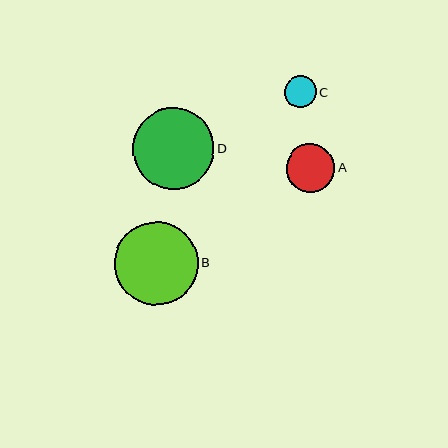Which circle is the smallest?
Circle C is the smallest with a size of approximately 32 pixels.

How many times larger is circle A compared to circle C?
Circle A is approximately 1.5 times the size of circle C.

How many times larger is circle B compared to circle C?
Circle B is approximately 2.6 times the size of circle C.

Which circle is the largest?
Circle B is the largest with a size of approximately 84 pixels.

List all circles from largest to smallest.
From largest to smallest: B, D, A, C.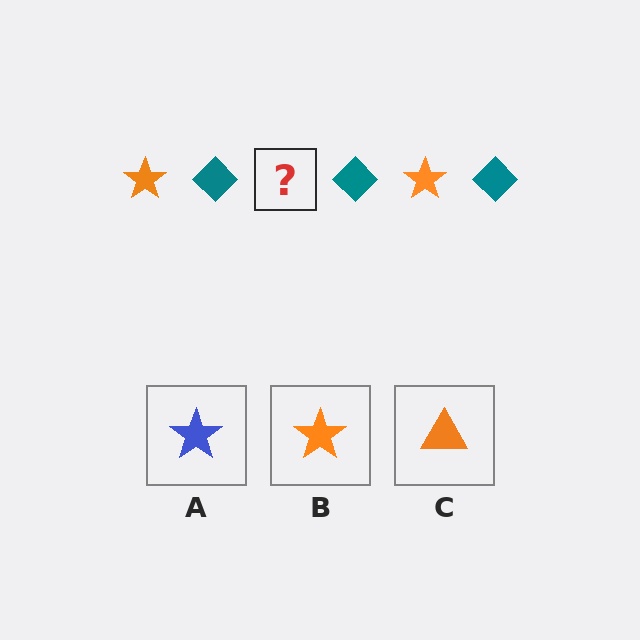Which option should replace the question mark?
Option B.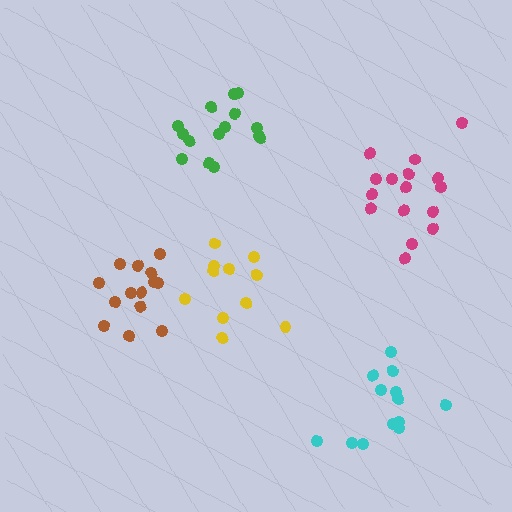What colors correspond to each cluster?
The clusters are colored: cyan, yellow, magenta, brown, green.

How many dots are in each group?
Group 1: 13 dots, Group 2: 11 dots, Group 3: 16 dots, Group 4: 14 dots, Group 5: 15 dots (69 total).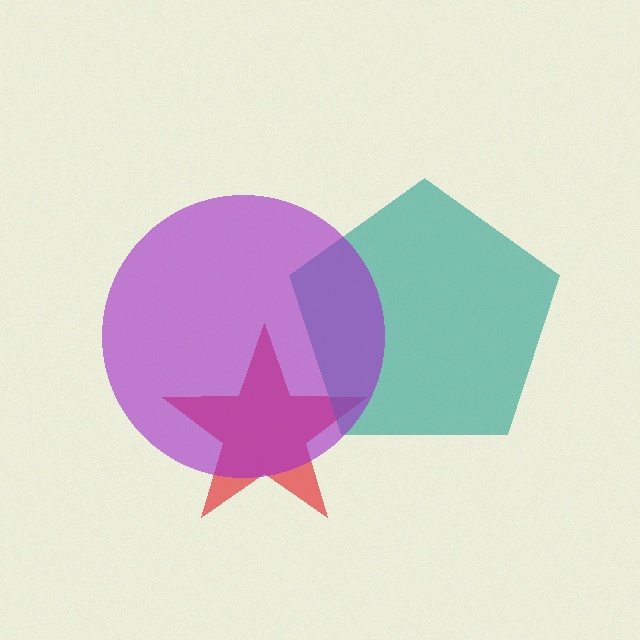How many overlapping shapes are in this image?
There are 3 overlapping shapes in the image.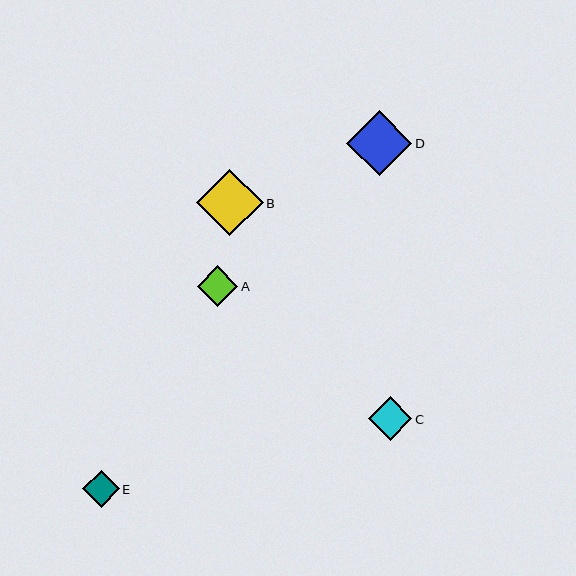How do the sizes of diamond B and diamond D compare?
Diamond B and diamond D are approximately the same size.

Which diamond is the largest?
Diamond B is the largest with a size of approximately 67 pixels.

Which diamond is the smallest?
Diamond E is the smallest with a size of approximately 37 pixels.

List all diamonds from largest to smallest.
From largest to smallest: B, D, C, A, E.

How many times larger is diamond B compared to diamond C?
Diamond B is approximately 1.6 times the size of diamond C.